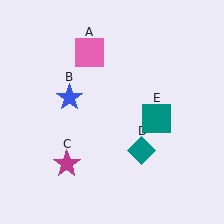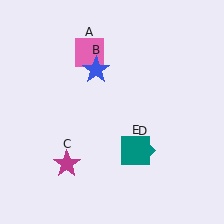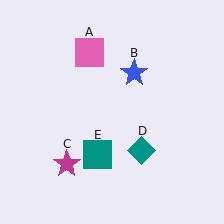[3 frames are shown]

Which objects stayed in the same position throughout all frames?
Pink square (object A) and magenta star (object C) and teal diamond (object D) remained stationary.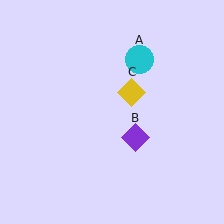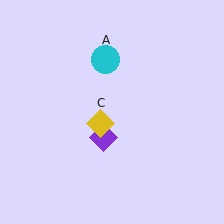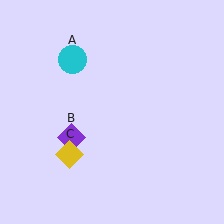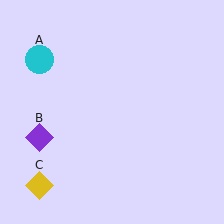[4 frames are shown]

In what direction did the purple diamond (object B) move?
The purple diamond (object B) moved left.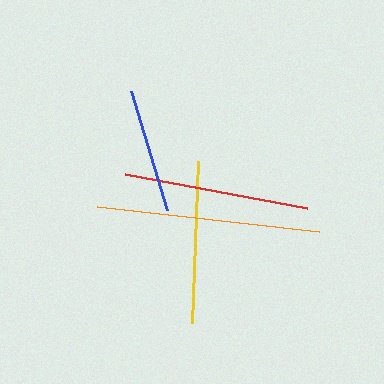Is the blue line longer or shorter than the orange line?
The orange line is longer than the blue line.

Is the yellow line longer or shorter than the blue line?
The yellow line is longer than the blue line.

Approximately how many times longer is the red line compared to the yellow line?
The red line is approximately 1.1 times the length of the yellow line.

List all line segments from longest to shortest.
From longest to shortest: orange, red, yellow, blue.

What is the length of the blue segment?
The blue segment is approximately 124 pixels long.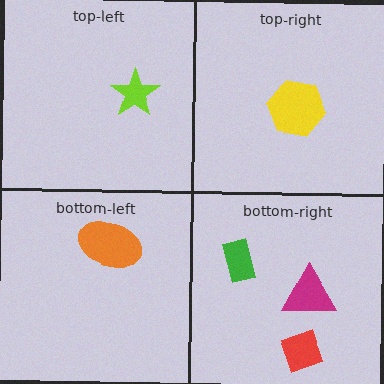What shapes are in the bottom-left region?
The orange ellipse.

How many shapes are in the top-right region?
1.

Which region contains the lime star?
The top-left region.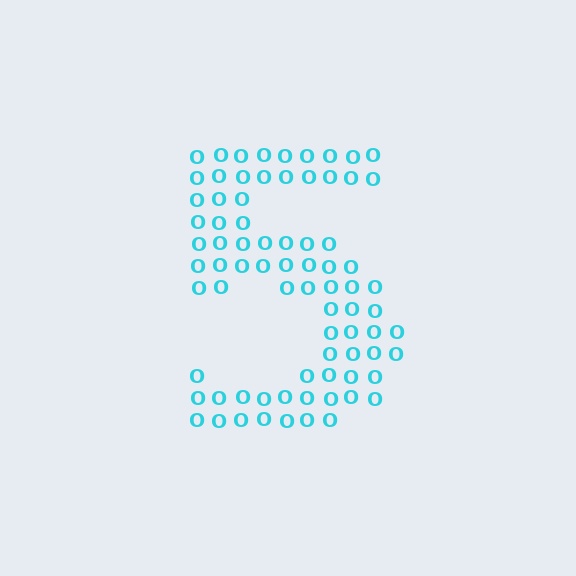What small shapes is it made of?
It is made of small letter O's.